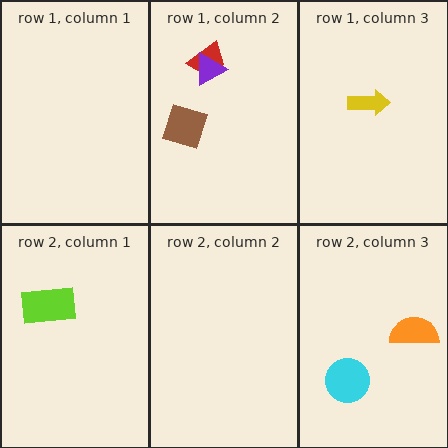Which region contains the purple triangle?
The row 1, column 2 region.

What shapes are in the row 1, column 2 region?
The red trapezoid, the brown diamond, the purple triangle.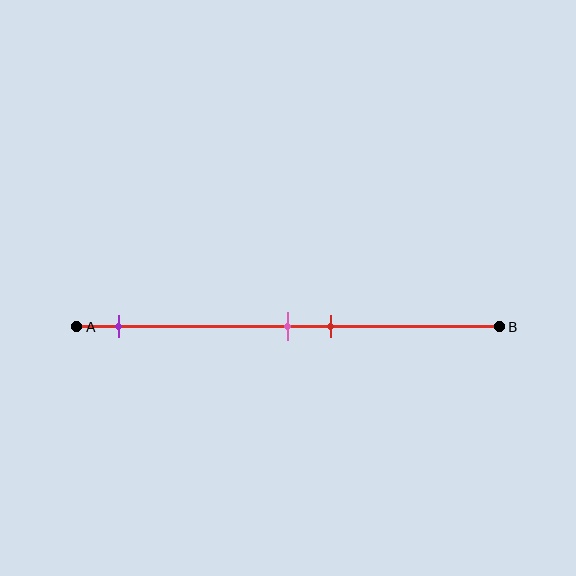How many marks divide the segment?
There are 3 marks dividing the segment.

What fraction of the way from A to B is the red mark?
The red mark is approximately 60% (0.6) of the way from A to B.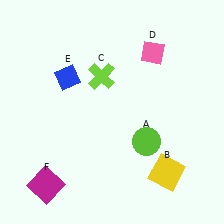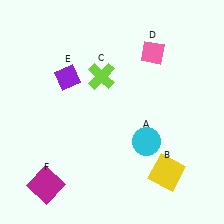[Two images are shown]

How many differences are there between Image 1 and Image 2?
There are 2 differences between the two images.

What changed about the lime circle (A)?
In Image 1, A is lime. In Image 2, it changed to cyan.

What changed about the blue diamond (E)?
In Image 1, E is blue. In Image 2, it changed to purple.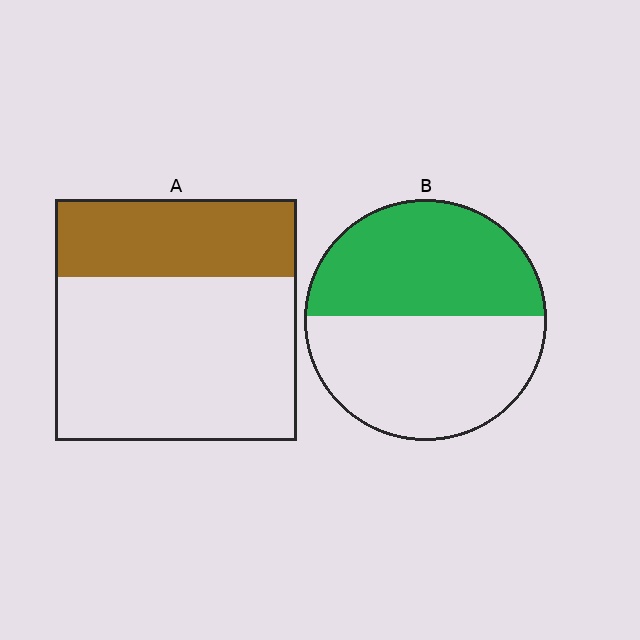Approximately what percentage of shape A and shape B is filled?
A is approximately 30% and B is approximately 50%.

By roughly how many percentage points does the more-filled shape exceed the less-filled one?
By roughly 15 percentage points (B over A).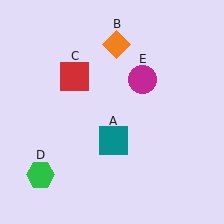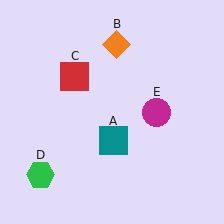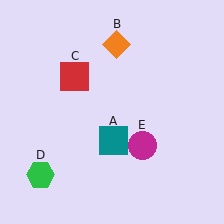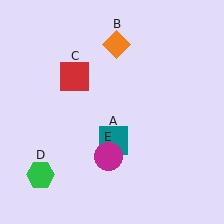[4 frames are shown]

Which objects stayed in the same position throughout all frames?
Teal square (object A) and orange diamond (object B) and red square (object C) and green hexagon (object D) remained stationary.